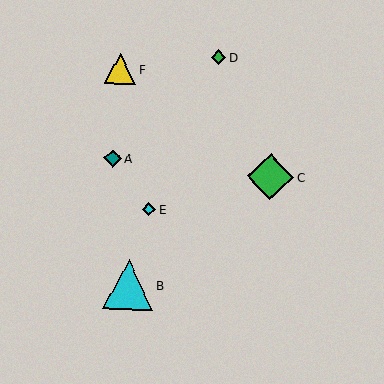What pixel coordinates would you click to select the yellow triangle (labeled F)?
Click at (120, 69) to select the yellow triangle F.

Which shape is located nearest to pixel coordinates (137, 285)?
The cyan triangle (labeled B) at (128, 285) is nearest to that location.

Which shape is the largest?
The cyan triangle (labeled B) is the largest.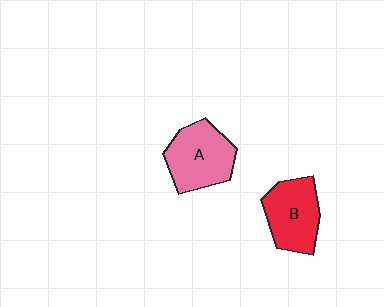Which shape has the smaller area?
Shape B (red).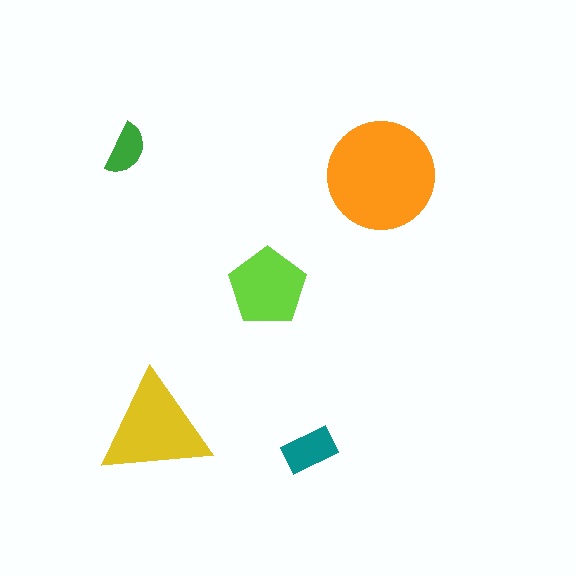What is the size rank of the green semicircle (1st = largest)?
5th.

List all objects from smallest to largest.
The green semicircle, the teal rectangle, the lime pentagon, the yellow triangle, the orange circle.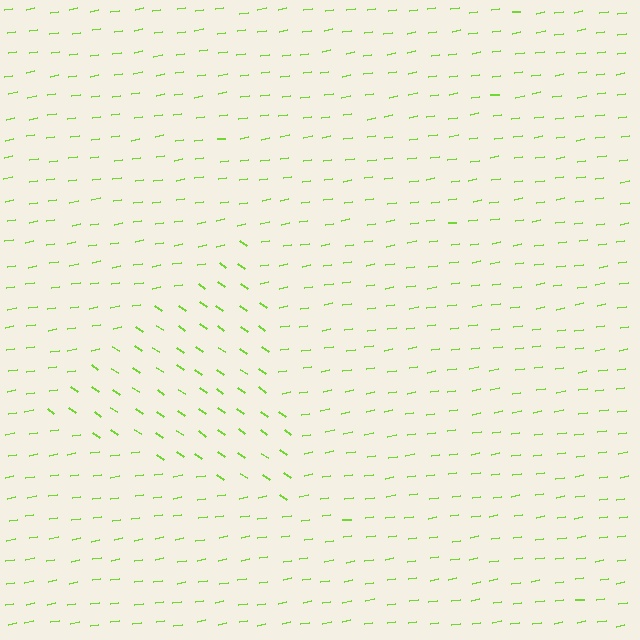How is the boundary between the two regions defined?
The boundary is defined purely by a change in line orientation (approximately 45 degrees difference). All lines are the same color and thickness.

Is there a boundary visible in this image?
Yes, there is a texture boundary formed by a change in line orientation.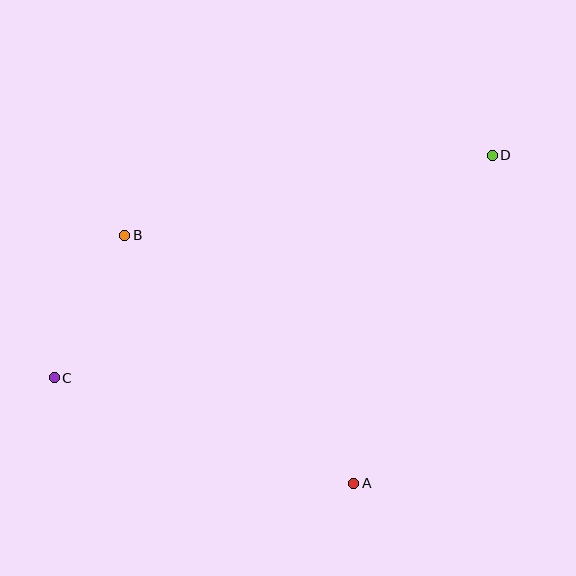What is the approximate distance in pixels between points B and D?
The distance between B and D is approximately 376 pixels.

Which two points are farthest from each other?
Points C and D are farthest from each other.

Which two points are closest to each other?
Points B and C are closest to each other.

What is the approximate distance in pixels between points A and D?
The distance between A and D is approximately 356 pixels.